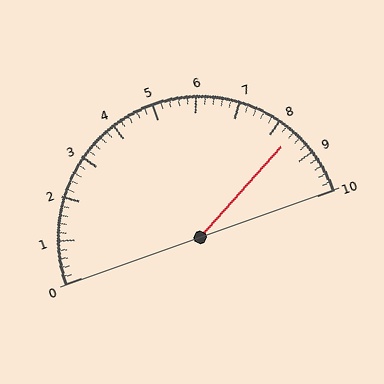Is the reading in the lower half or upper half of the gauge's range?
The reading is in the upper half of the range (0 to 10).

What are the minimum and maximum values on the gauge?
The gauge ranges from 0 to 10.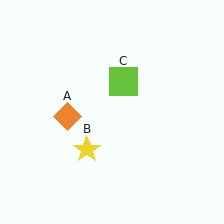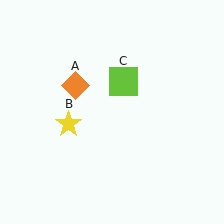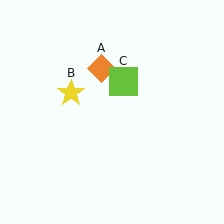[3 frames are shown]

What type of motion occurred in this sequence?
The orange diamond (object A), yellow star (object B) rotated clockwise around the center of the scene.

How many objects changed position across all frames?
2 objects changed position: orange diamond (object A), yellow star (object B).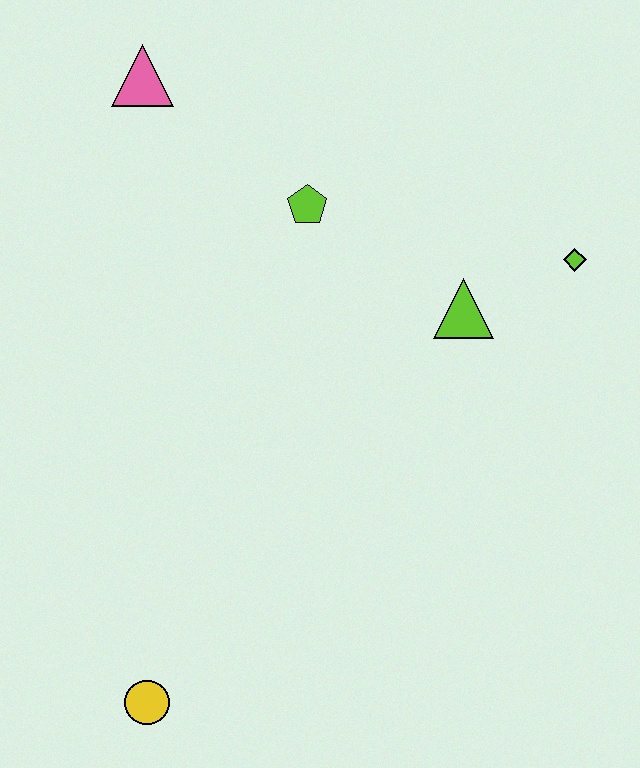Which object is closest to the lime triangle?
The lime diamond is closest to the lime triangle.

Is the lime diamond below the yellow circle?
No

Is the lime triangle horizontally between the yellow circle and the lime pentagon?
No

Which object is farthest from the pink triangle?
The yellow circle is farthest from the pink triangle.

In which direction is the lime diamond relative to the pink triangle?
The lime diamond is to the right of the pink triangle.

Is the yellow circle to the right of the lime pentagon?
No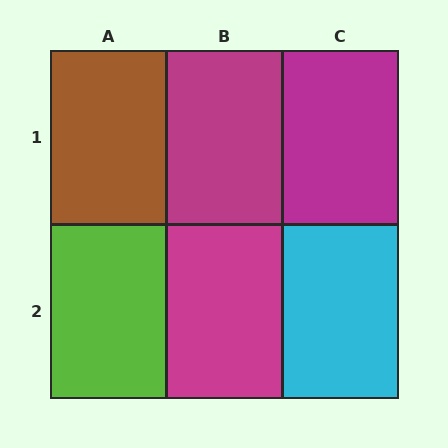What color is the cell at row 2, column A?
Lime.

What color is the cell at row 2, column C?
Cyan.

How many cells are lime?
1 cell is lime.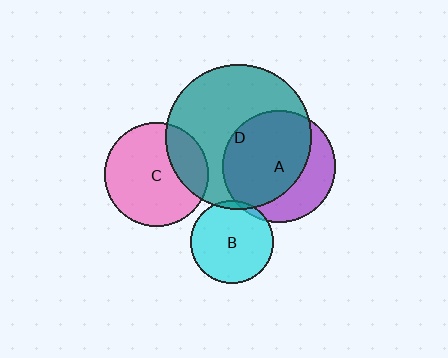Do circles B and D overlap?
Yes.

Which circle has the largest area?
Circle D (teal).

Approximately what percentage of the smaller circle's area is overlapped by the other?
Approximately 5%.